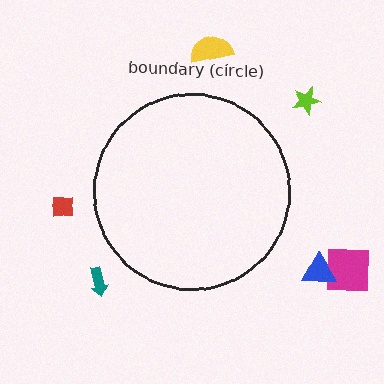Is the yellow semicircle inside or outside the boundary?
Outside.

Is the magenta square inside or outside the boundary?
Outside.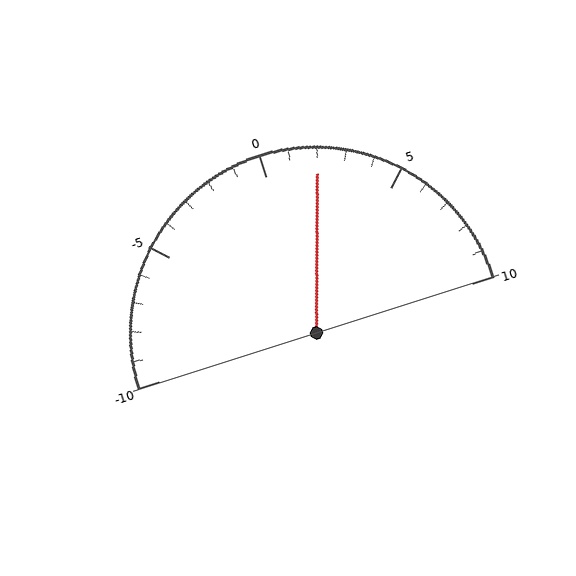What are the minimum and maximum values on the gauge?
The gauge ranges from -10 to 10.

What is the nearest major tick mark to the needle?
The nearest major tick mark is 0.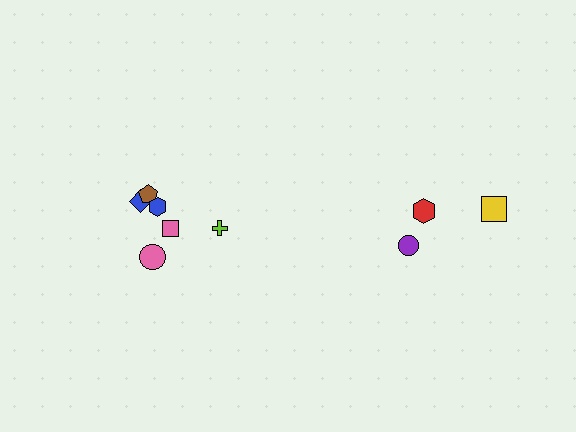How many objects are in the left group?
There are 6 objects.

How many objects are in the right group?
There are 3 objects.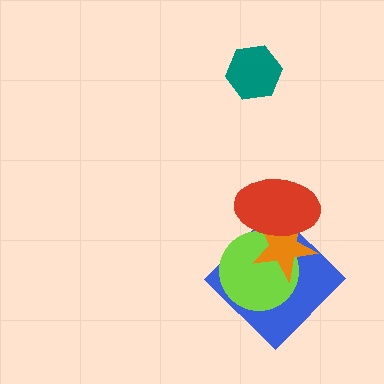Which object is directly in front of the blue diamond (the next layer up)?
The lime circle is directly in front of the blue diamond.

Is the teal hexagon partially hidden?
No, no other shape covers it.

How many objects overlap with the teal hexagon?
0 objects overlap with the teal hexagon.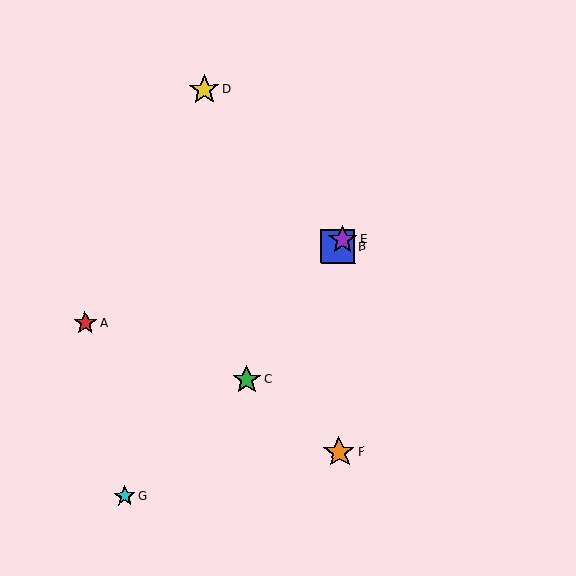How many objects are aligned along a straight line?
3 objects (B, C, E) are aligned along a straight line.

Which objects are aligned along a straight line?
Objects B, C, E are aligned along a straight line.